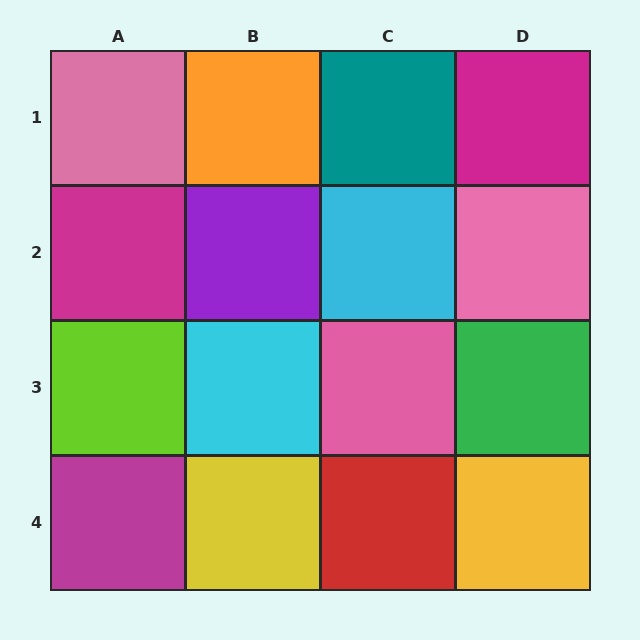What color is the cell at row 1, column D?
Magenta.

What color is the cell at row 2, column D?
Pink.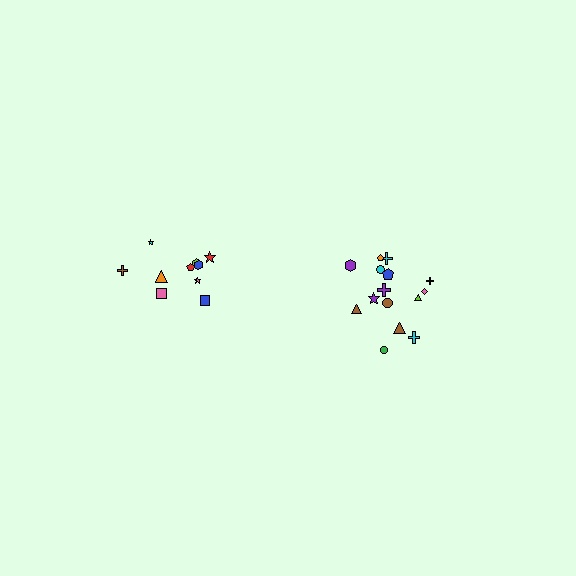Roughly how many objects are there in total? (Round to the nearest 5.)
Roughly 25 objects in total.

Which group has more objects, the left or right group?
The right group.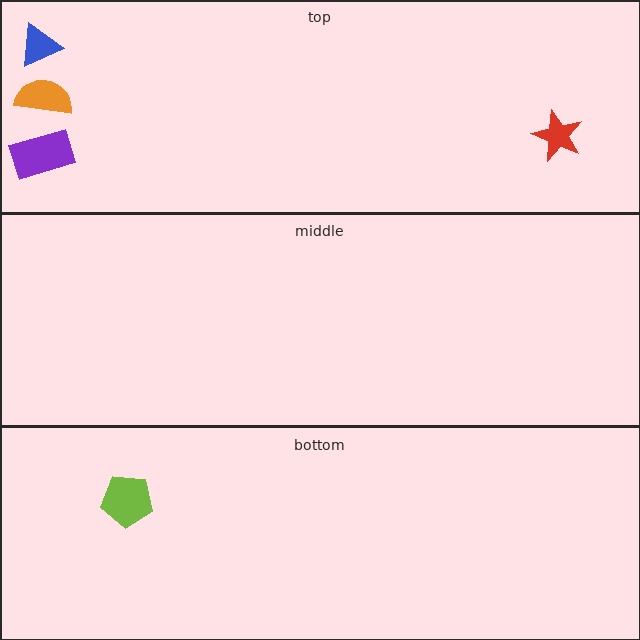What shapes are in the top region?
The orange semicircle, the red star, the blue triangle, the purple rectangle.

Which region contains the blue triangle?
The top region.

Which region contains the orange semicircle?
The top region.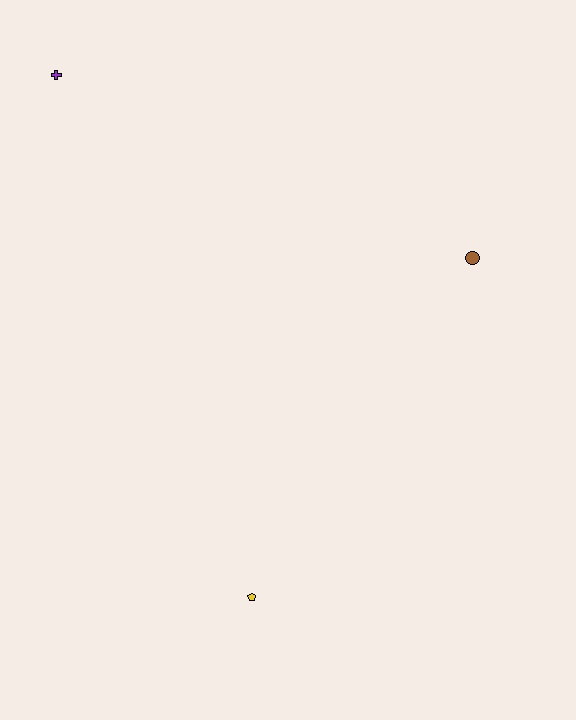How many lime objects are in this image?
There are no lime objects.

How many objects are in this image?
There are 3 objects.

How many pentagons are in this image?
There is 1 pentagon.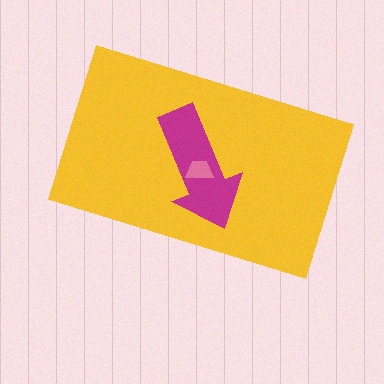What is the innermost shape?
The pink trapezoid.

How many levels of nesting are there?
3.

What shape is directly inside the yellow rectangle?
The magenta arrow.